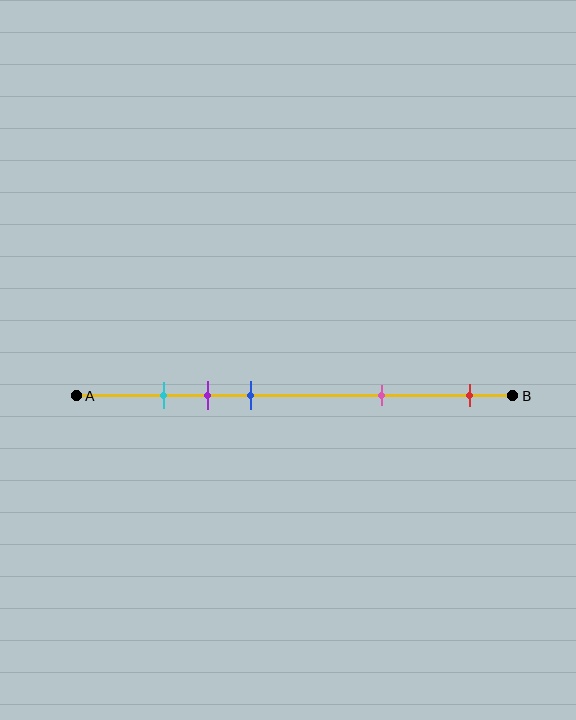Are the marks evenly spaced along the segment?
No, the marks are not evenly spaced.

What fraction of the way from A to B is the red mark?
The red mark is approximately 90% (0.9) of the way from A to B.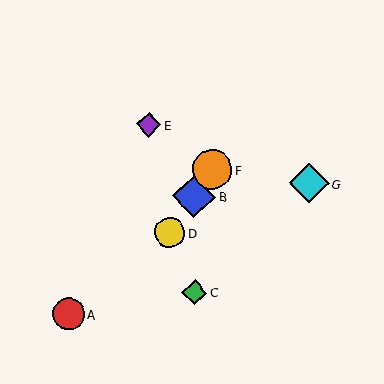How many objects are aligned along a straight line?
3 objects (B, D, F) are aligned along a straight line.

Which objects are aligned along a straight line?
Objects B, D, F are aligned along a straight line.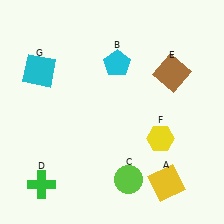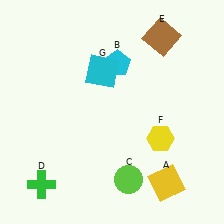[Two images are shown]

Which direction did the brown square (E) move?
The brown square (E) moved up.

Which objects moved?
The objects that moved are: the brown square (E), the cyan square (G).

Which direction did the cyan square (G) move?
The cyan square (G) moved right.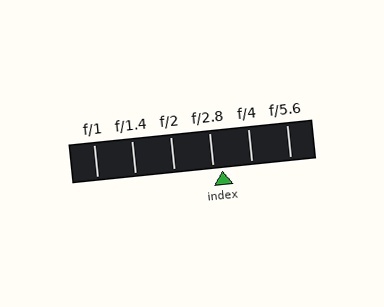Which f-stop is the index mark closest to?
The index mark is closest to f/2.8.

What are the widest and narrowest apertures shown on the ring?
The widest aperture shown is f/1 and the narrowest is f/5.6.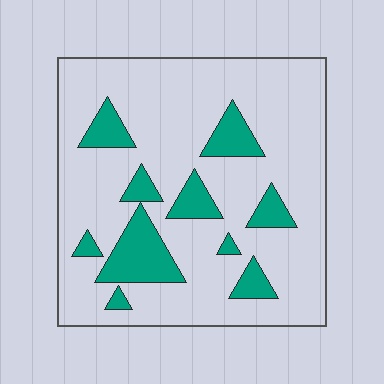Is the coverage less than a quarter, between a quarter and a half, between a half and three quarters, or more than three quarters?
Less than a quarter.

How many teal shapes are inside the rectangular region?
10.